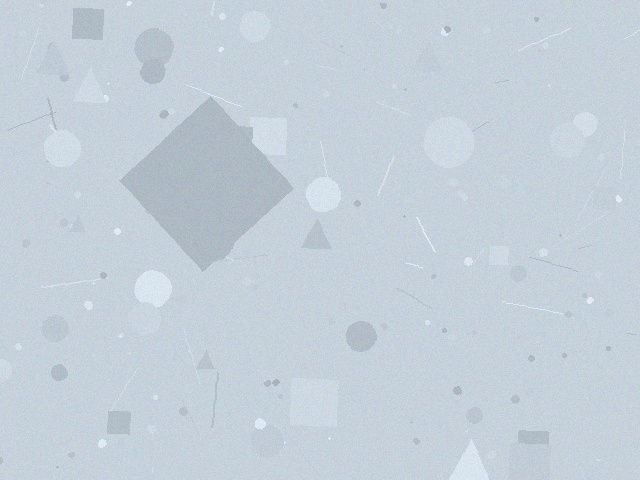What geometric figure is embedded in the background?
A diamond is embedded in the background.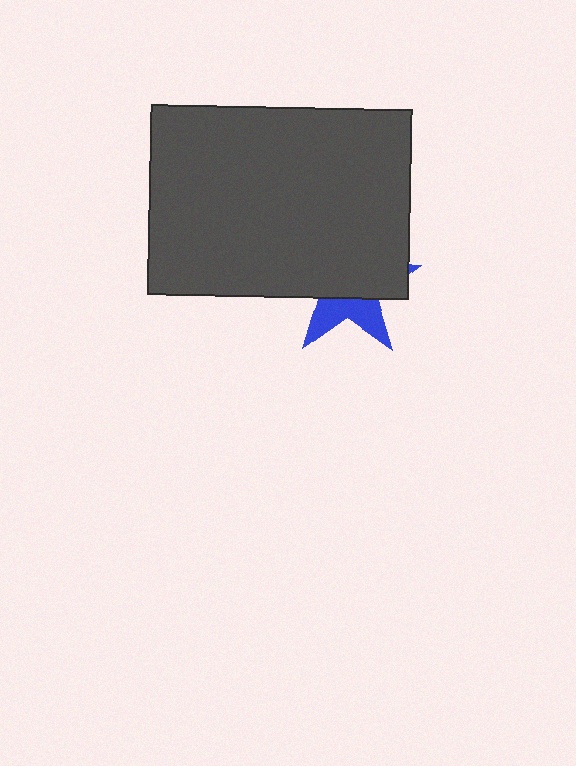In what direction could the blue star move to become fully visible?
The blue star could move down. That would shift it out from behind the dark gray rectangle entirely.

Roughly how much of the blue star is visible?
A small part of it is visible (roughly 36%).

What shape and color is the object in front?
The object in front is a dark gray rectangle.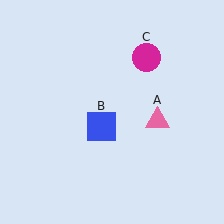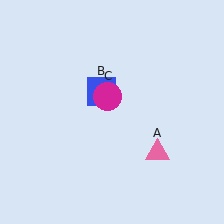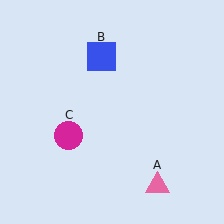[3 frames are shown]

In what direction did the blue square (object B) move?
The blue square (object B) moved up.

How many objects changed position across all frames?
3 objects changed position: pink triangle (object A), blue square (object B), magenta circle (object C).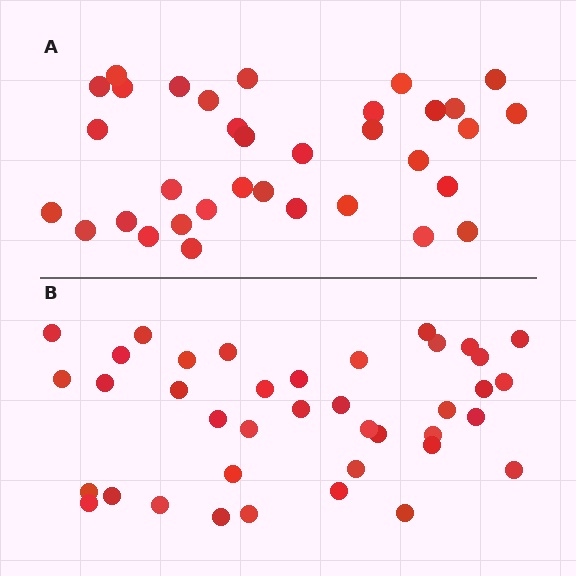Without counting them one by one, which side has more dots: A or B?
Region B (the bottom region) has more dots.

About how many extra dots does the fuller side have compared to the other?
Region B has about 5 more dots than region A.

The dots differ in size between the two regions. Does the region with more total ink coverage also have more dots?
No. Region A has more total ink coverage because its dots are larger, but region B actually contains more individual dots. Total area can be misleading — the number of items is what matters here.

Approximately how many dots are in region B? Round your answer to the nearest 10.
About 40 dots. (The exact count is 39, which rounds to 40.)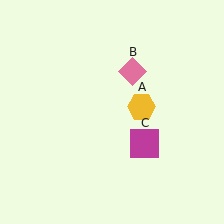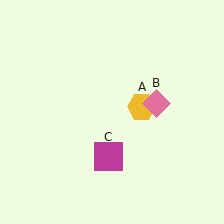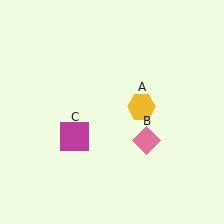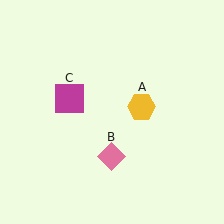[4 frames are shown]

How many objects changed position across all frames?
2 objects changed position: pink diamond (object B), magenta square (object C).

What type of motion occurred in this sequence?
The pink diamond (object B), magenta square (object C) rotated clockwise around the center of the scene.